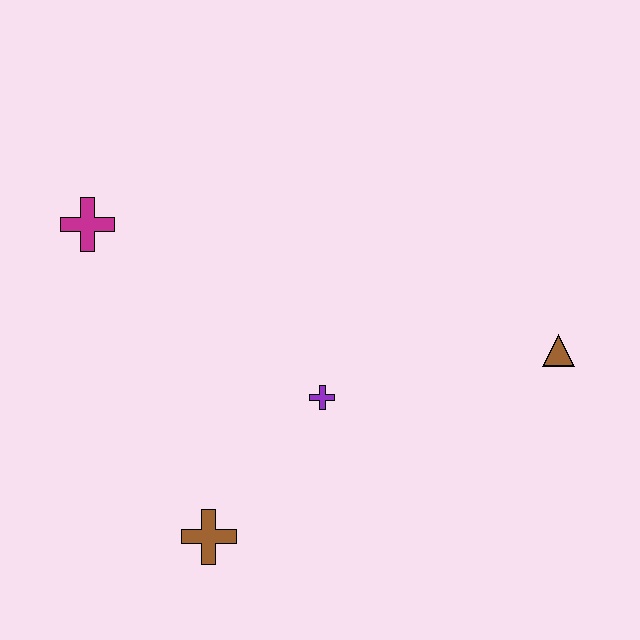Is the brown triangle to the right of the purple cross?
Yes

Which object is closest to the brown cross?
The purple cross is closest to the brown cross.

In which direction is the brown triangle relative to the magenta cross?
The brown triangle is to the right of the magenta cross.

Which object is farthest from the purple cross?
The magenta cross is farthest from the purple cross.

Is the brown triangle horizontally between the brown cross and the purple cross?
No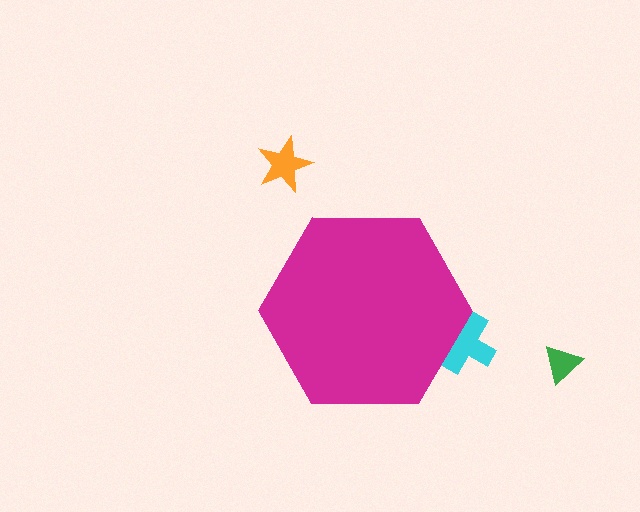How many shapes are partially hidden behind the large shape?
1 shape is partially hidden.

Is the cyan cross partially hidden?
Yes, the cyan cross is partially hidden behind the magenta hexagon.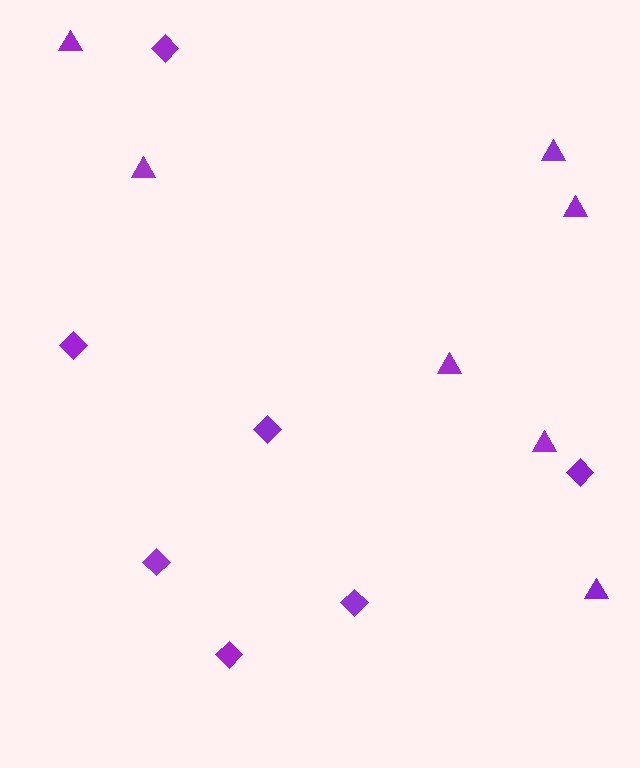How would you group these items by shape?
There are 2 groups: one group of triangles (7) and one group of diamonds (7).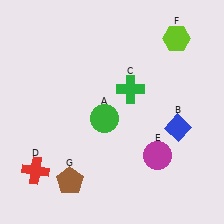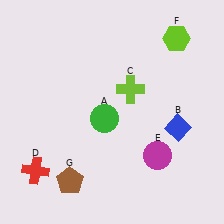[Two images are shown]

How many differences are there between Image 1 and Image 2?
There is 1 difference between the two images.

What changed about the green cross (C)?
In Image 1, C is green. In Image 2, it changed to lime.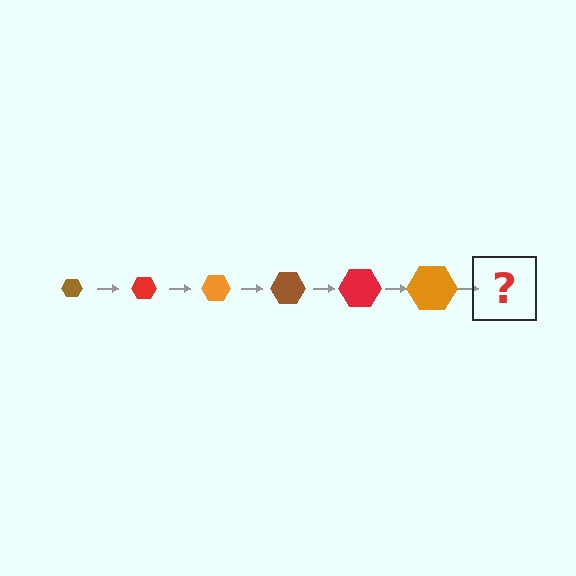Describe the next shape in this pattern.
It should be a brown hexagon, larger than the previous one.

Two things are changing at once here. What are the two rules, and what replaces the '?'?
The two rules are that the hexagon grows larger each step and the color cycles through brown, red, and orange. The '?' should be a brown hexagon, larger than the previous one.